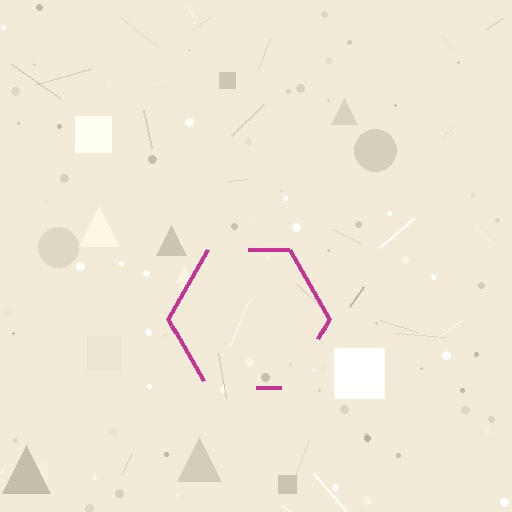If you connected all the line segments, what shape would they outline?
They would outline a hexagon.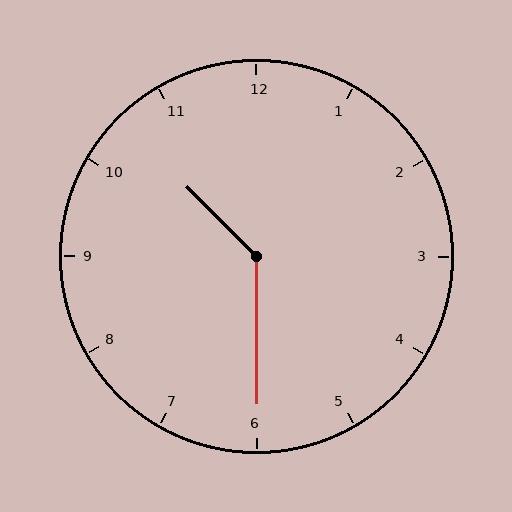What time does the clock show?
10:30.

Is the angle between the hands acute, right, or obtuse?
It is obtuse.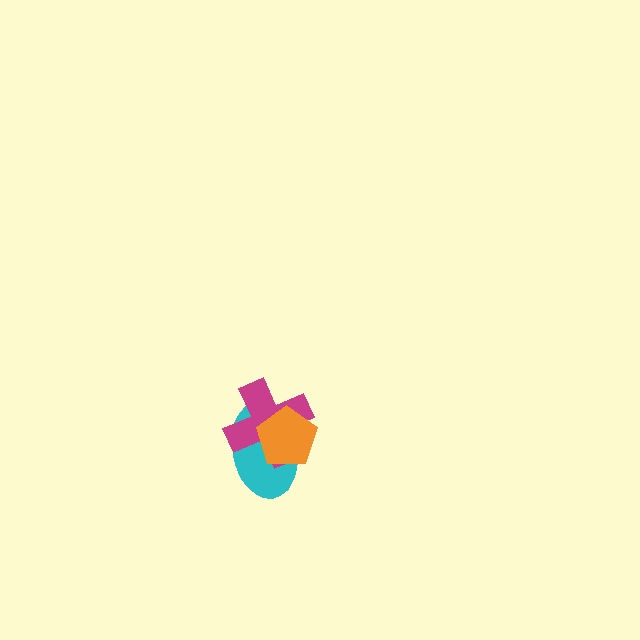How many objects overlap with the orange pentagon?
2 objects overlap with the orange pentagon.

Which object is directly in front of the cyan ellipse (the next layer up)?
The magenta cross is directly in front of the cyan ellipse.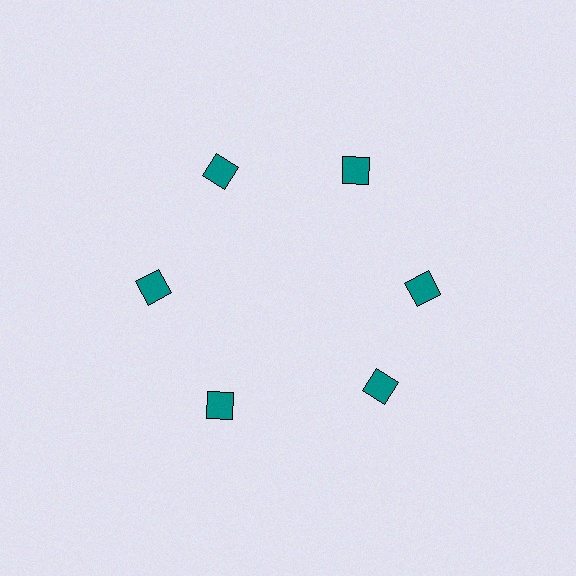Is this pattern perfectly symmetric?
No. The 6 teal squares are arranged in a ring, but one element near the 5 o'clock position is rotated out of alignment along the ring, breaking the 6-fold rotational symmetry.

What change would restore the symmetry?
The symmetry would be restored by rotating it back into even spacing with its neighbors so that all 6 squares sit at equal angles and equal distance from the center.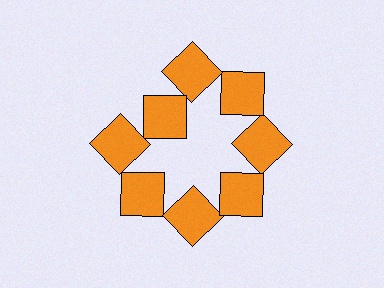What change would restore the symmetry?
The symmetry would be restored by moving it outward, back onto the ring so that all 8 squares sit at equal angles and equal distance from the center.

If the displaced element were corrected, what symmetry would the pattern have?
It would have 8-fold rotational symmetry — the pattern would map onto itself every 45 degrees.